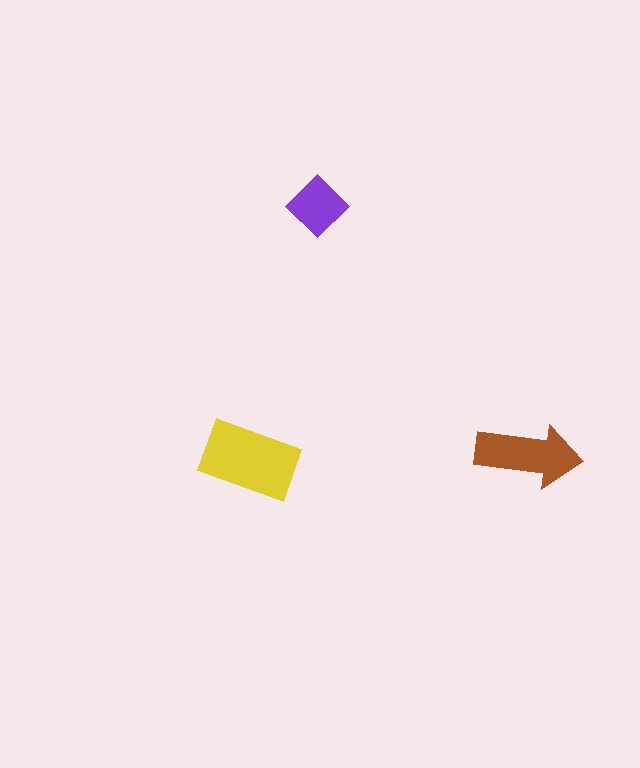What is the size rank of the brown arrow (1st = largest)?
2nd.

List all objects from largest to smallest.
The yellow rectangle, the brown arrow, the purple diamond.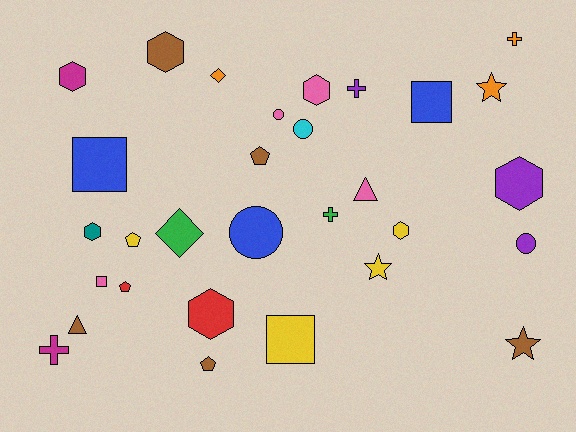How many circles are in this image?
There are 4 circles.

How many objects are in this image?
There are 30 objects.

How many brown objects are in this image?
There are 5 brown objects.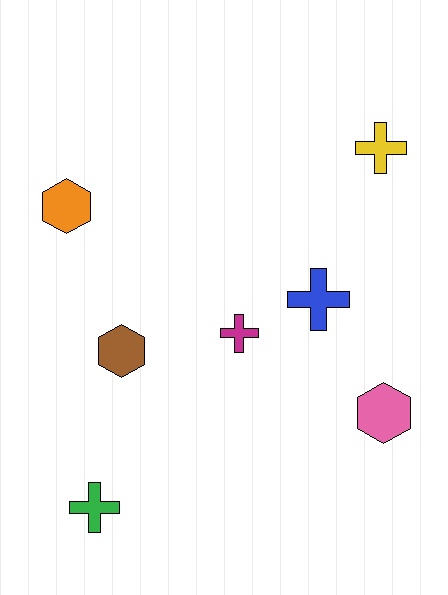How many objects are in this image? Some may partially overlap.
There are 7 objects.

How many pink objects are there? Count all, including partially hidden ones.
There is 1 pink object.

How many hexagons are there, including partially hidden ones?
There are 3 hexagons.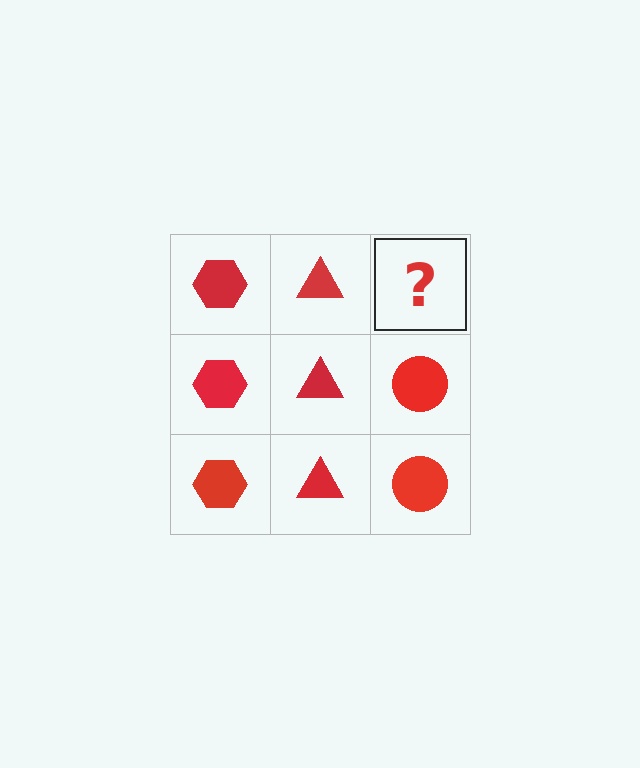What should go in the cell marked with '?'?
The missing cell should contain a red circle.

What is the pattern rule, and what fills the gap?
The rule is that each column has a consistent shape. The gap should be filled with a red circle.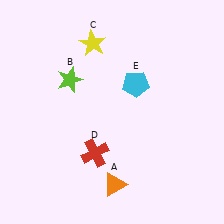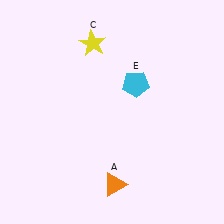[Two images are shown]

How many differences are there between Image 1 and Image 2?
There are 2 differences between the two images.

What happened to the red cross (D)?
The red cross (D) was removed in Image 2. It was in the bottom-left area of Image 1.